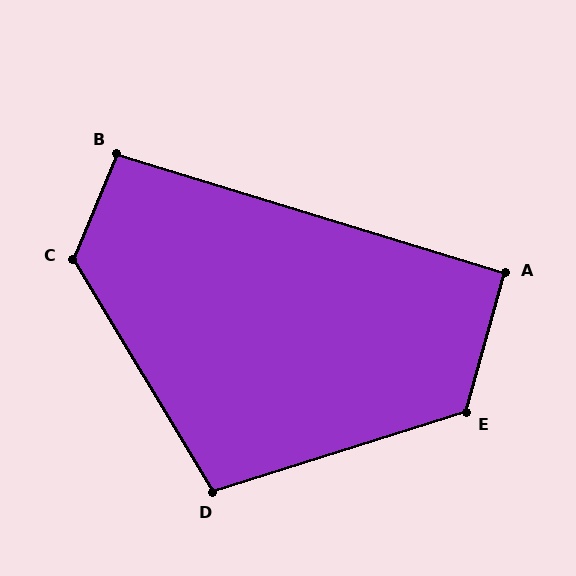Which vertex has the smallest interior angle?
A, at approximately 92 degrees.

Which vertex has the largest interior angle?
C, at approximately 126 degrees.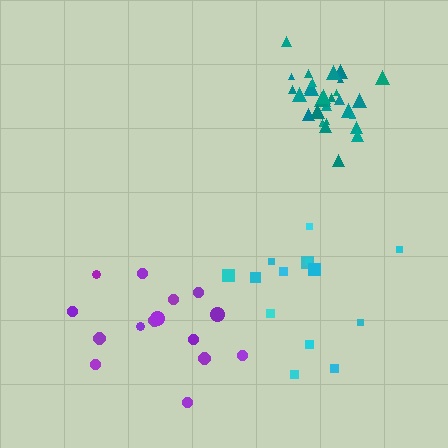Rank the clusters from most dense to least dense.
teal, purple, cyan.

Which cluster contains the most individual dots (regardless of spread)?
Teal (32).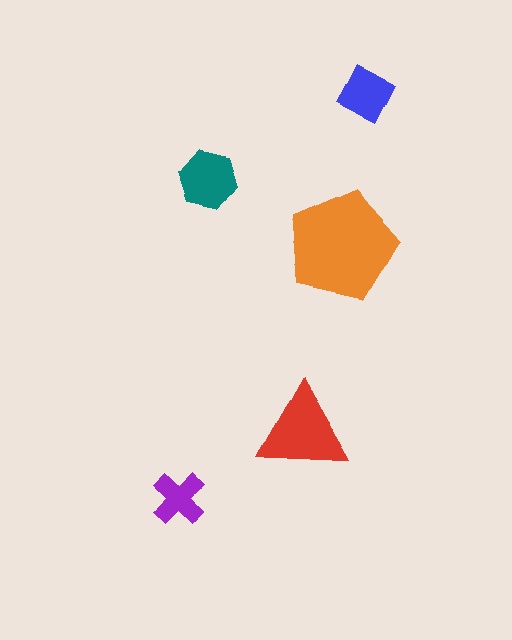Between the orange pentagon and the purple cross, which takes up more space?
The orange pentagon.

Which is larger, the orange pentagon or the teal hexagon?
The orange pentagon.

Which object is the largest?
The orange pentagon.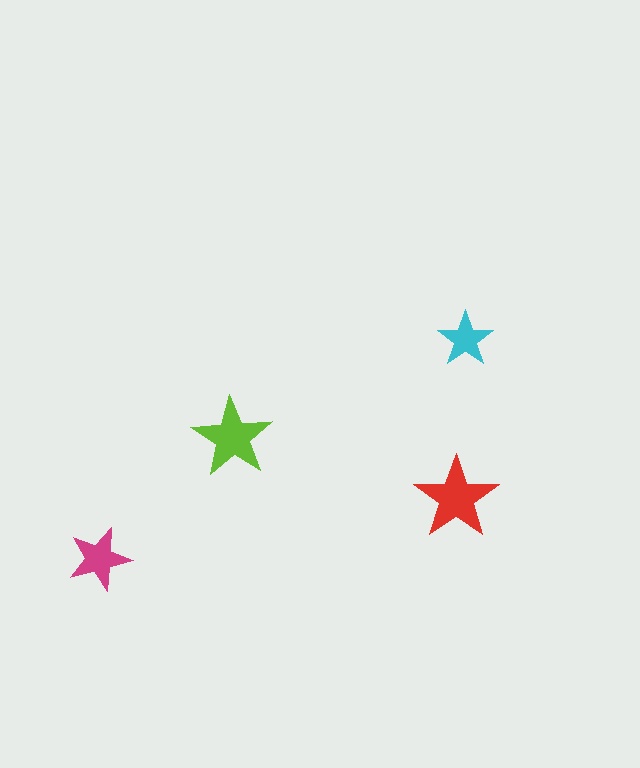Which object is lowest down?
The magenta star is bottommost.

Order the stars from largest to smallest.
the red one, the lime one, the magenta one, the cyan one.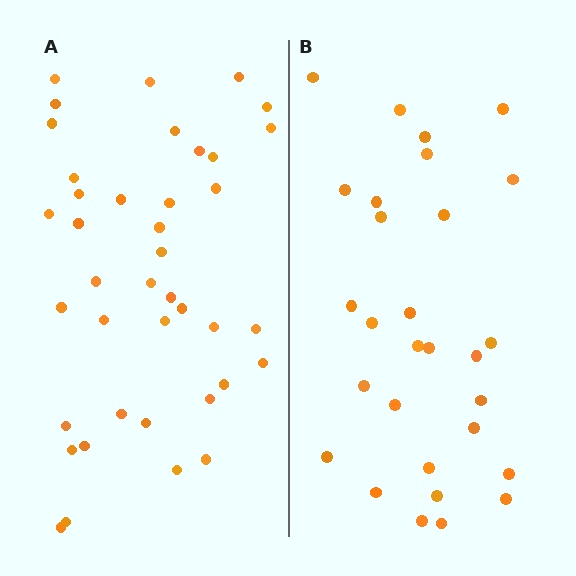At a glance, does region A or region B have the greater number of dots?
Region A (the left region) has more dots.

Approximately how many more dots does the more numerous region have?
Region A has roughly 12 or so more dots than region B.